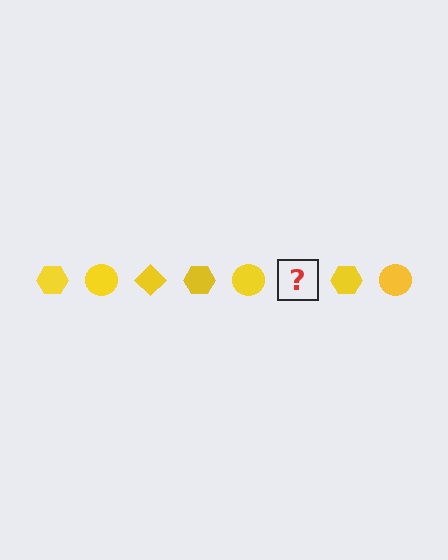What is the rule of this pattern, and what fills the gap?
The rule is that the pattern cycles through hexagon, circle, diamond shapes in yellow. The gap should be filled with a yellow diamond.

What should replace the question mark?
The question mark should be replaced with a yellow diamond.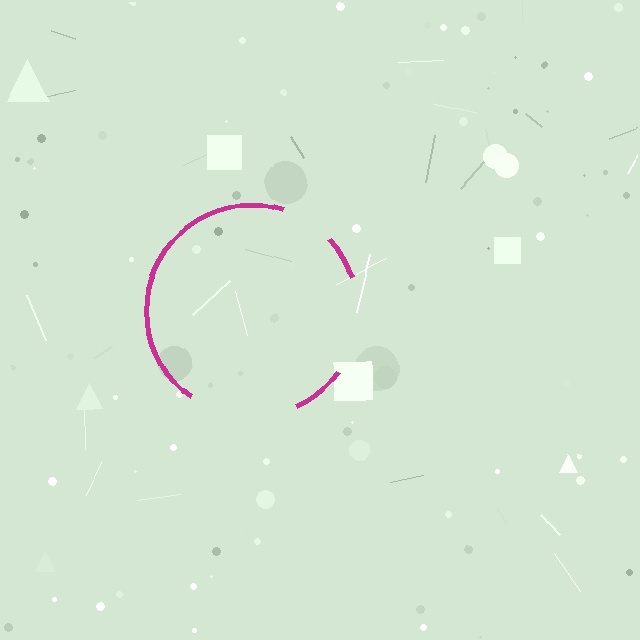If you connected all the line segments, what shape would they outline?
They would outline a circle.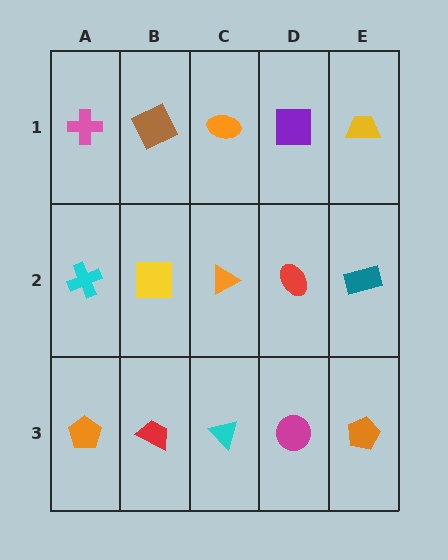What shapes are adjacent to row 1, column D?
A red ellipse (row 2, column D), an orange ellipse (row 1, column C), a yellow trapezoid (row 1, column E).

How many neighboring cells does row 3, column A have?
2.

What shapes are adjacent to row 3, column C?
An orange triangle (row 2, column C), a red trapezoid (row 3, column B), a magenta circle (row 3, column D).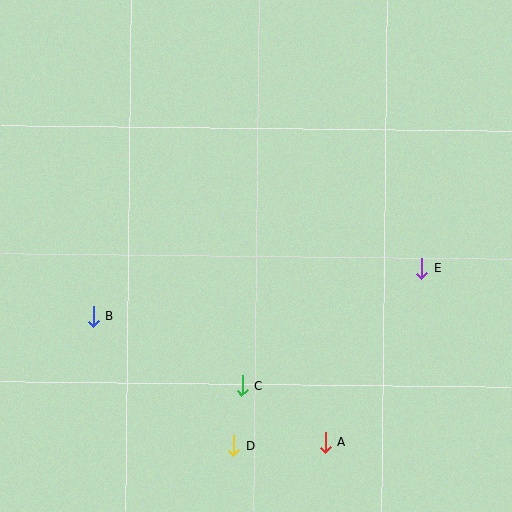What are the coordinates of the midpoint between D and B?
The midpoint between D and B is at (164, 381).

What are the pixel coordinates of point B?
Point B is at (94, 317).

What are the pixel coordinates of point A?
Point A is at (325, 442).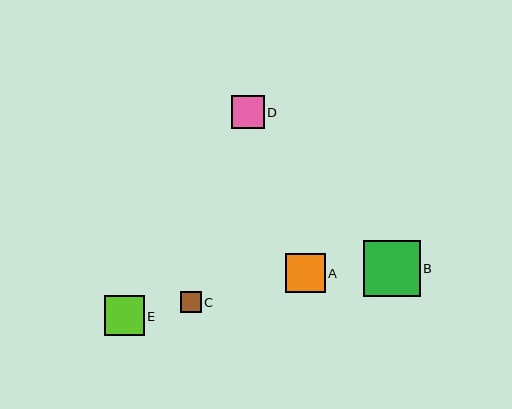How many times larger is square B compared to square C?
Square B is approximately 2.7 times the size of square C.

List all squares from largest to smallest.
From largest to smallest: B, E, A, D, C.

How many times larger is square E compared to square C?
Square E is approximately 1.9 times the size of square C.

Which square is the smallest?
Square C is the smallest with a size of approximately 21 pixels.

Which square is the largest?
Square B is the largest with a size of approximately 57 pixels.